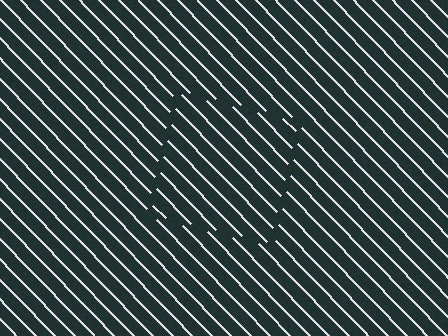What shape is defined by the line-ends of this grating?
An illusory square. The interior of the shape contains the same grating, shifted by half a period — the contour is defined by the phase discontinuity where line-ends from the inner and outer gratings abut.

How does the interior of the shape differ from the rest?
The interior of the shape contains the same grating, shifted by half a period — the contour is defined by the phase discontinuity where line-ends from the inner and outer gratings abut.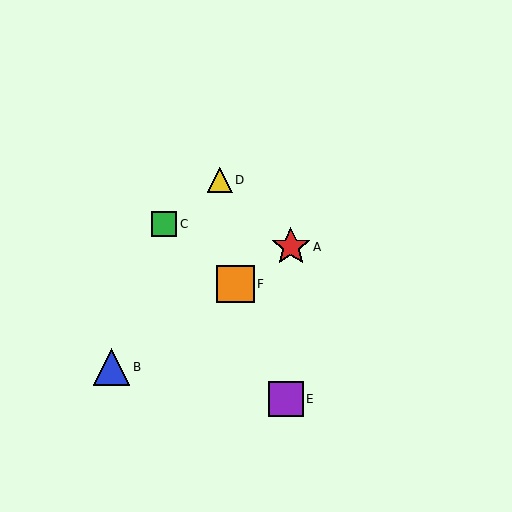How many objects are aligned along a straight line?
3 objects (A, B, F) are aligned along a straight line.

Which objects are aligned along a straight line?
Objects A, B, F are aligned along a straight line.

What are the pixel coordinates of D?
Object D is at (220, 180).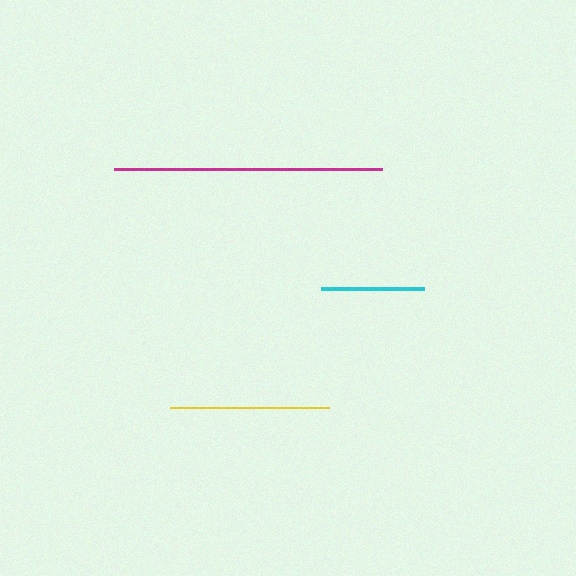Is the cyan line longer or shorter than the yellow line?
The yellow line is longer than the cyan line.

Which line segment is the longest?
The magenta line is the longest at approximately 268 pixels.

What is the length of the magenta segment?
The magenta segment is approximately 268 pixels long.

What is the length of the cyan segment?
The cyan segment is approximately 103 pixels long.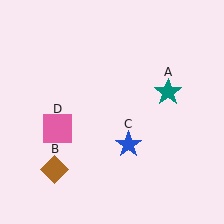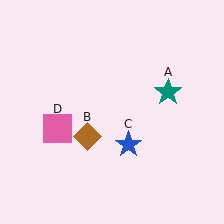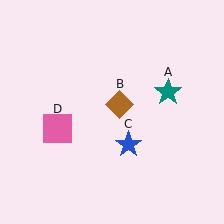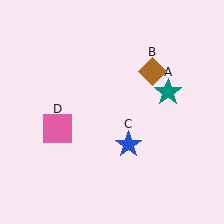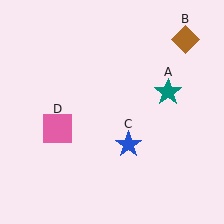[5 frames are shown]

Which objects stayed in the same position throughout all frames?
Teal star (object A) and blue star (object C) and pink square (object D) remained stationary.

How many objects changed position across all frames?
1 object changed position: brown diamond (object B).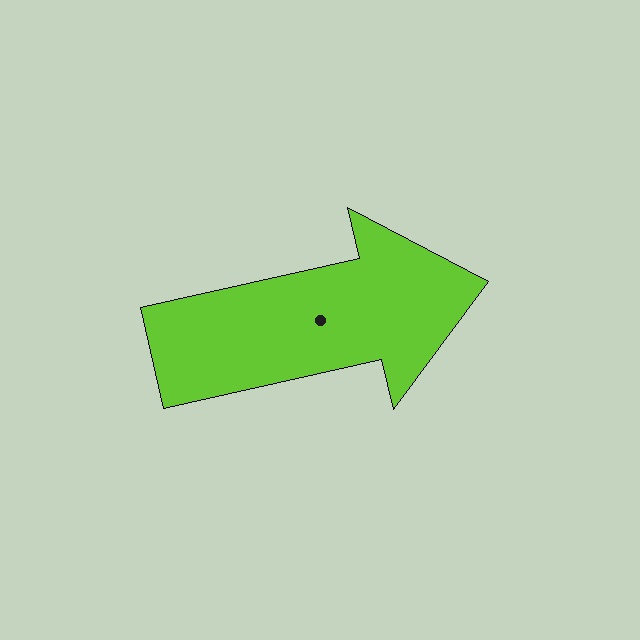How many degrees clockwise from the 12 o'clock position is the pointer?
Approximately 77 degrees.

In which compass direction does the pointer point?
East.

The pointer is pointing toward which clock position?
Roughly 3 o'clock.